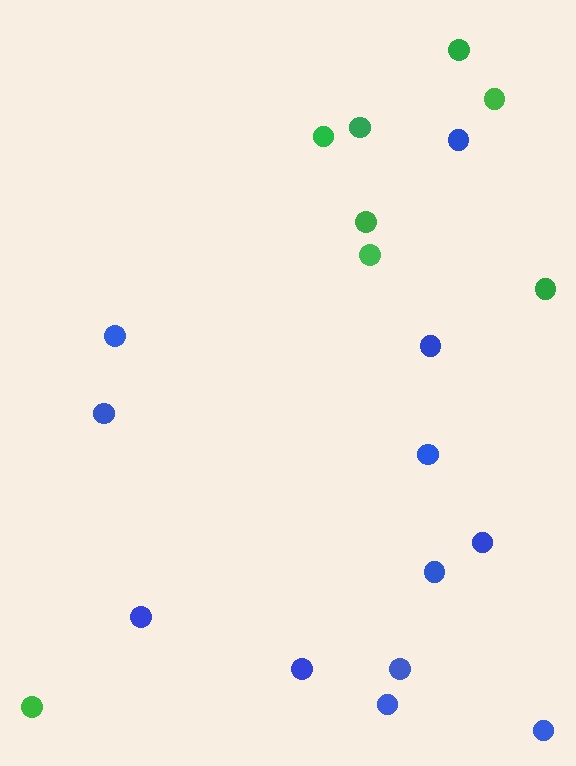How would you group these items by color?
There are 2 groups: one group of blue circles (12) and one group of green circles (8).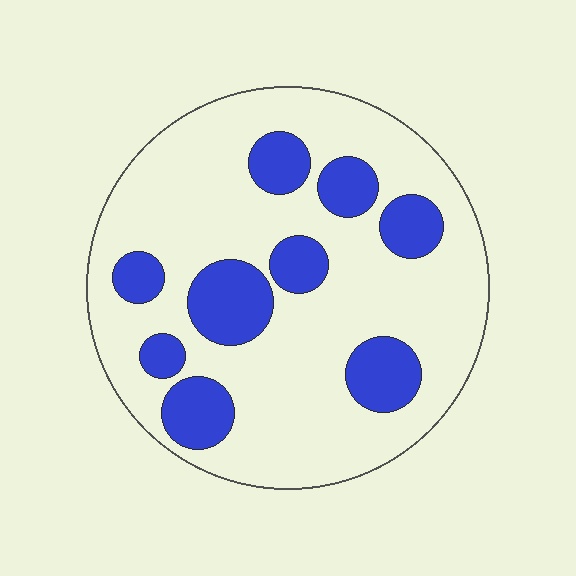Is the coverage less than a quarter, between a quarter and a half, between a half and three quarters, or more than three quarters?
Less than a quarter.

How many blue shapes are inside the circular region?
9.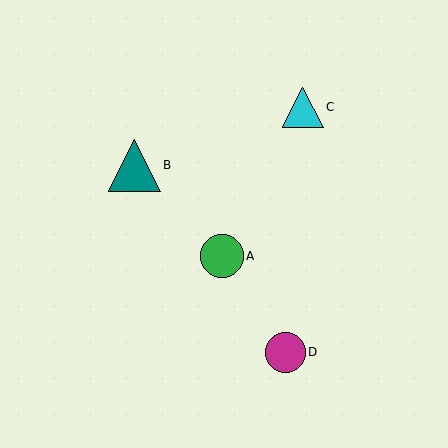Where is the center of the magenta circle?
The center of the magenta circle is at (285, 352).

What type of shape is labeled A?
Shape A is a green circle.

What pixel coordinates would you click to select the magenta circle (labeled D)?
Click at (285, 352) to select the magenta circle D.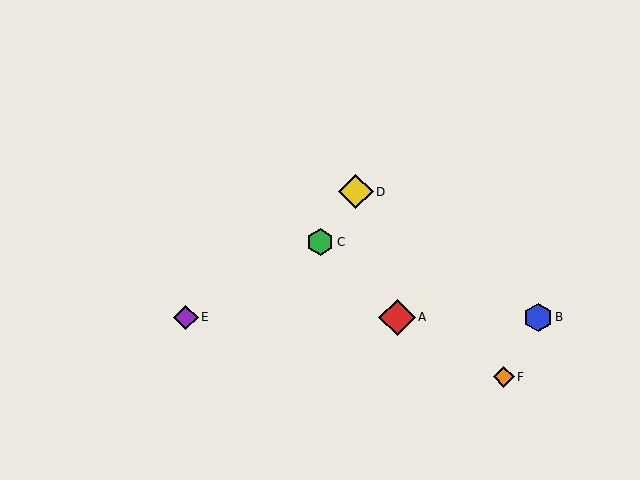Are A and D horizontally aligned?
No, A is at y≈317 and D is at y≈192.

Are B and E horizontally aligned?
Yes, both are at y≈317.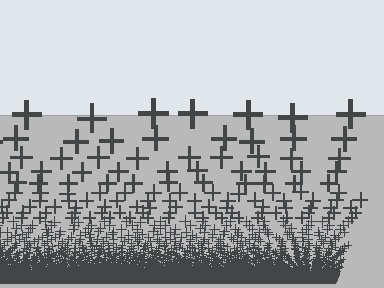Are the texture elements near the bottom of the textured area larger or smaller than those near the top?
Smaller. The gradient is inverted — elements near the bottom are smaller and denser.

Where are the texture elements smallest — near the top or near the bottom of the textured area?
Near the bottom.